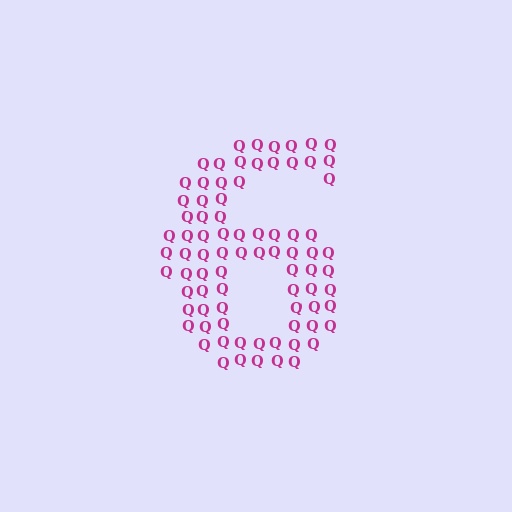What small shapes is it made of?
It is made of small letter Q's.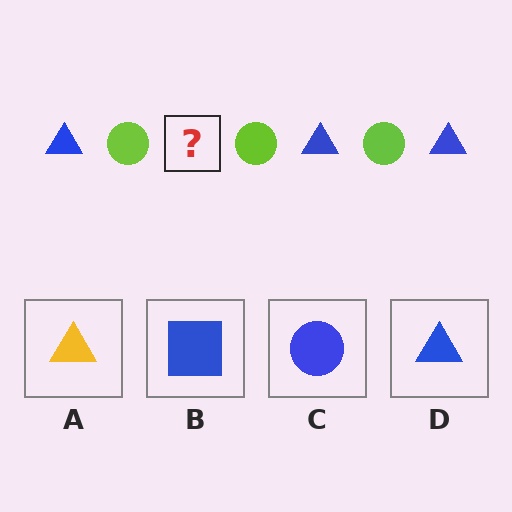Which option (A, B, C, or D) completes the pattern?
D.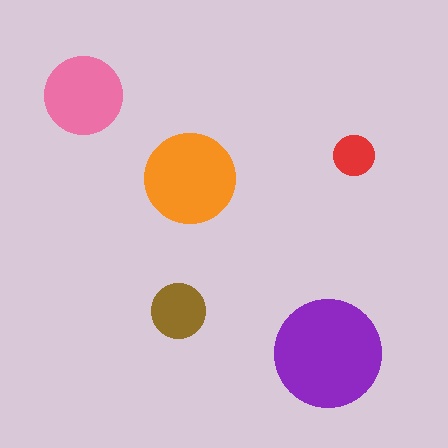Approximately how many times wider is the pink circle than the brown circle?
About 1.5 times wider.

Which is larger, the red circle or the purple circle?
The purple one.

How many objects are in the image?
There are 5 objects in the image.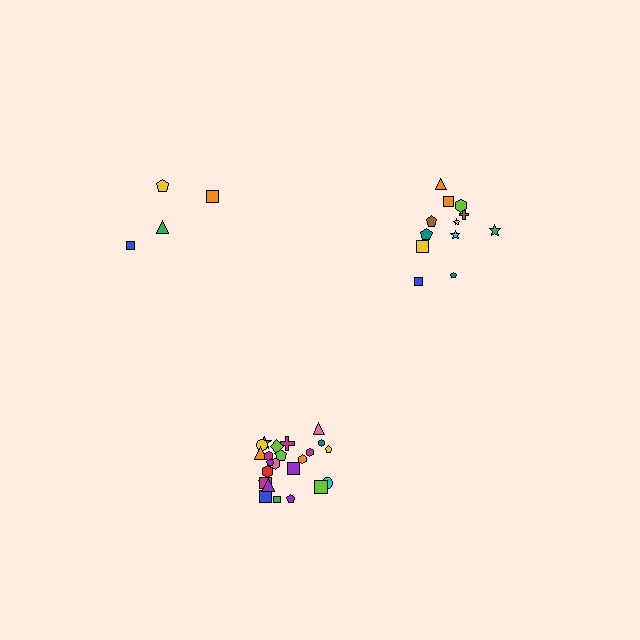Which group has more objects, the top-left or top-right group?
The top-right group.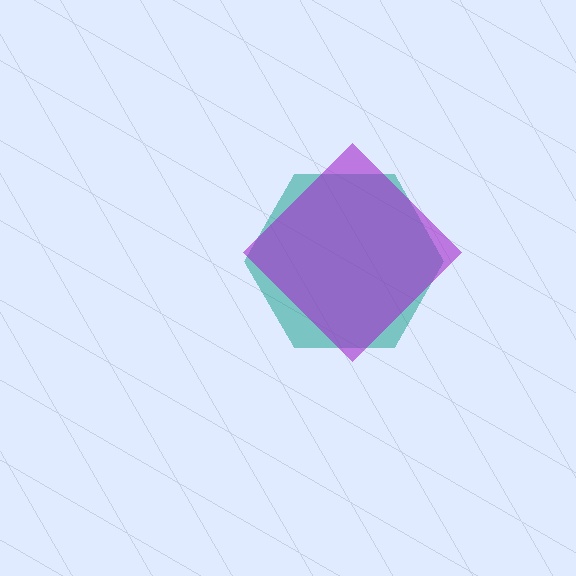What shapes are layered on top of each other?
The layered shapes are: a teal hexagon, a purple diamond.